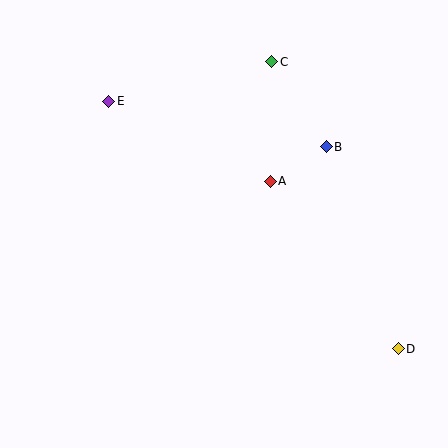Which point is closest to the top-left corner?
Point E is closest to the top-left corner.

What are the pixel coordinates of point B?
Point B is at (326, 147).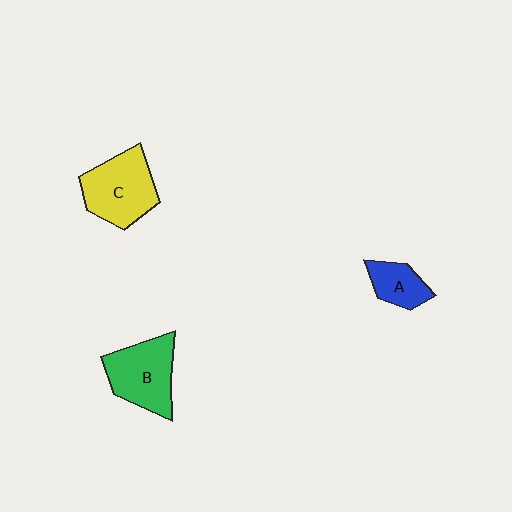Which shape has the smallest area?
Shape A (blue).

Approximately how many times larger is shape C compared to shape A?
Approximately 2.0 times.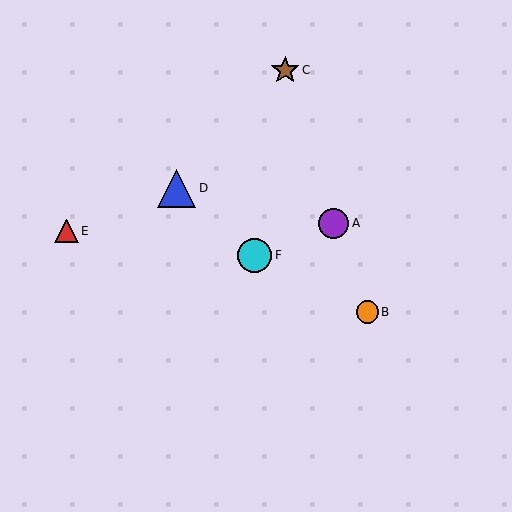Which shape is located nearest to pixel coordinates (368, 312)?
The orange circle (labeled B) at (367, 312) is nearest to that location.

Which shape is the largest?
The blue triangle (labeled D) is the largest.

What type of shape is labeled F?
Shape F is a cyan circle.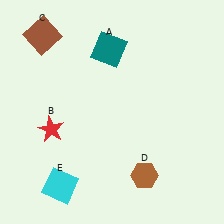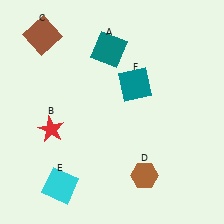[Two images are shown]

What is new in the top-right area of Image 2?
A teal square (F) was added in the top-right area of Image 2.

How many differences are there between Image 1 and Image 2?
There is 1 difference between the two images.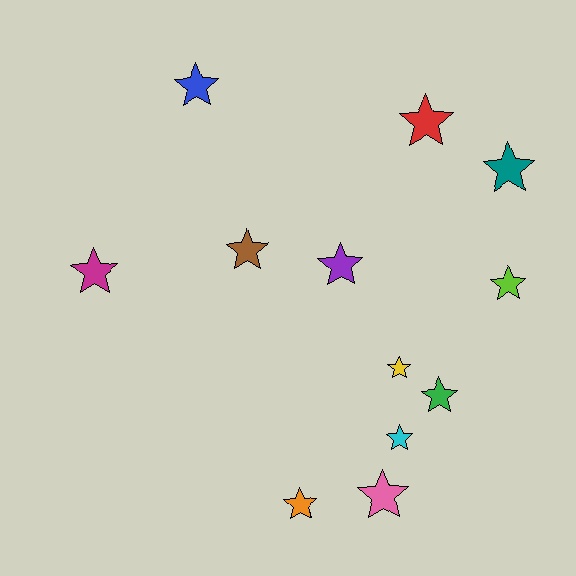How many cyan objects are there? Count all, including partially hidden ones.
There is 1 cyan object.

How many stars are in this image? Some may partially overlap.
There are 12 stars.